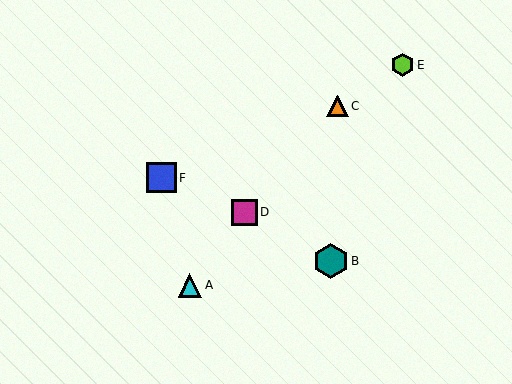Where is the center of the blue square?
The center of the blue square is at (161, 178).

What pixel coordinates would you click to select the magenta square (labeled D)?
Click at (244, 212) to select the magenta square D.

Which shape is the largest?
The teal hexagon (labeled B) is the largest.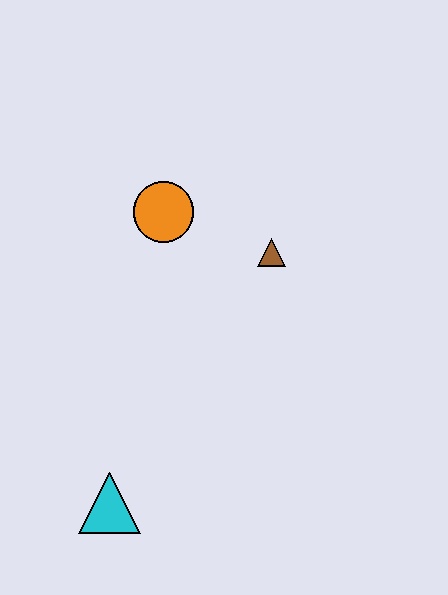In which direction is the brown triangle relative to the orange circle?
The brown triangle is to the right of the orange circle.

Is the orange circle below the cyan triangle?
No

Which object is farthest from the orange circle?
The cyan triangle is farthest from the orange circle.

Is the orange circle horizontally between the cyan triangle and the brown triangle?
Yes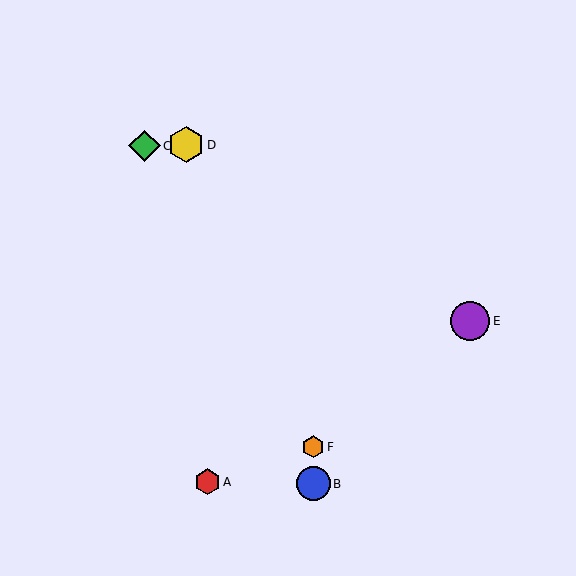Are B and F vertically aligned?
Yes, both are at x≈313.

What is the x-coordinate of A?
Object A is at x≈207.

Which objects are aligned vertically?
Objects B, F are aligned vertically.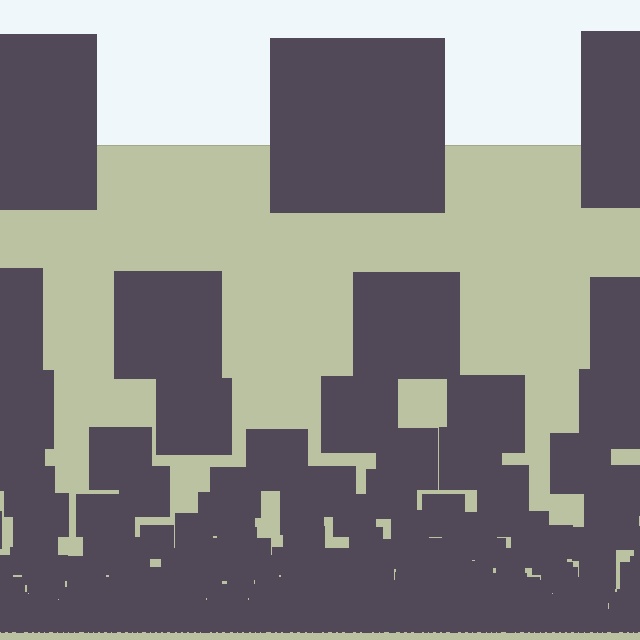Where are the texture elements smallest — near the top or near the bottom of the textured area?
Near the bottom.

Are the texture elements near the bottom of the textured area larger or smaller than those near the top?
Smaller. The gradient is inverted — elements near the bottom are smaller and denser.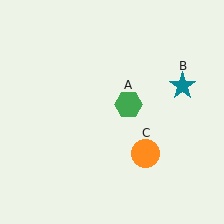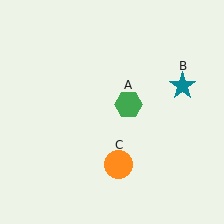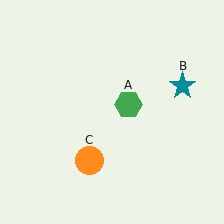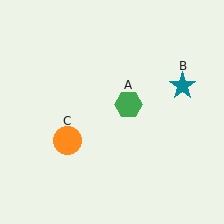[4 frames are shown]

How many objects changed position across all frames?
1 object changed position: orange circle (object C).